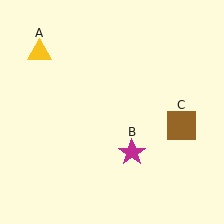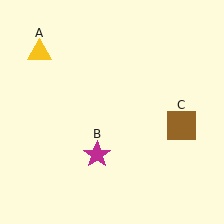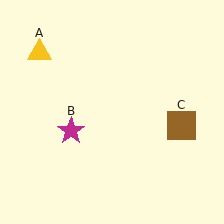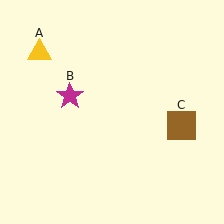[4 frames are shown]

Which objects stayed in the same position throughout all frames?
Yellow triangle (object A) and brown square (object C) remained stationary.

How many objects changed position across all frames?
1 object changed position: magenta star (object B).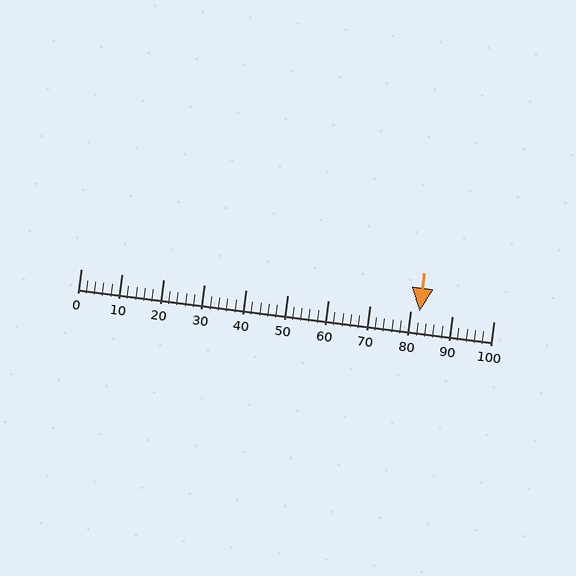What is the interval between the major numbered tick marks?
The major tick marks are spaced 10 units apart.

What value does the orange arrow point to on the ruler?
The orange arrow points to approximately 82.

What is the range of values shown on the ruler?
The ruler shows values from 0 to 100.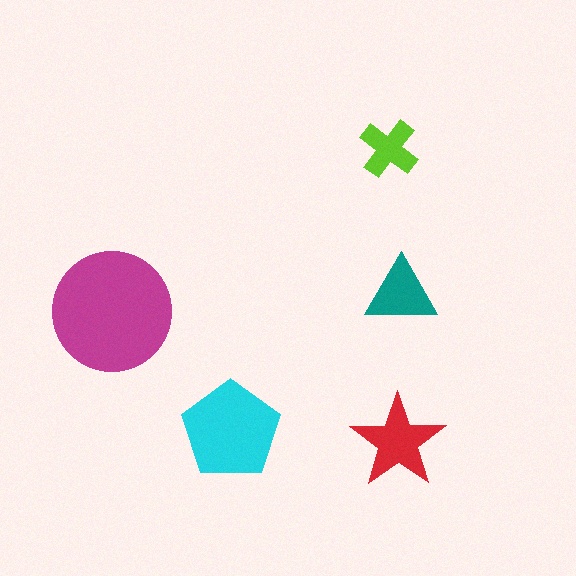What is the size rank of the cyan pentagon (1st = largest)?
2nd.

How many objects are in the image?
There are 5 objects in the image.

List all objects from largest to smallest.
The magenta circle, the cyan pentagon, the red star, the teal triangle, the lime cross.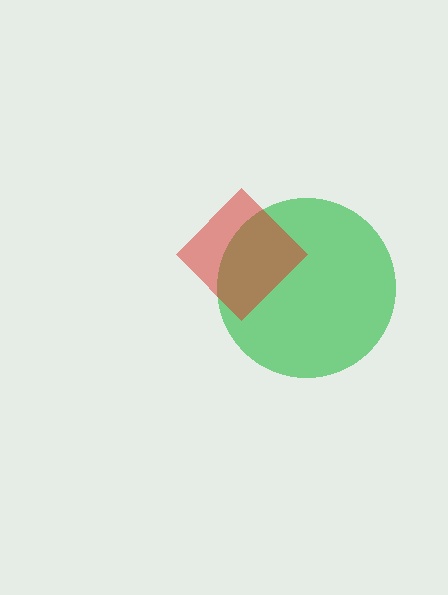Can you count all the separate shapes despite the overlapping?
Yes, there are 2 separate shapes.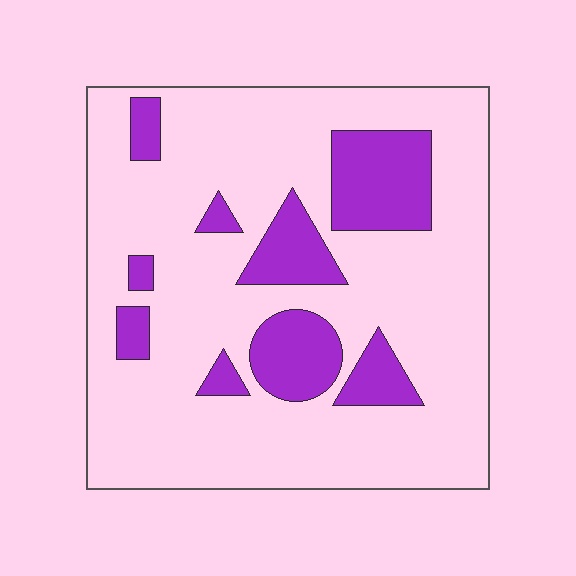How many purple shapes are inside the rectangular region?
9.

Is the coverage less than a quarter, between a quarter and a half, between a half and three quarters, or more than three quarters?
Less than a quarter.